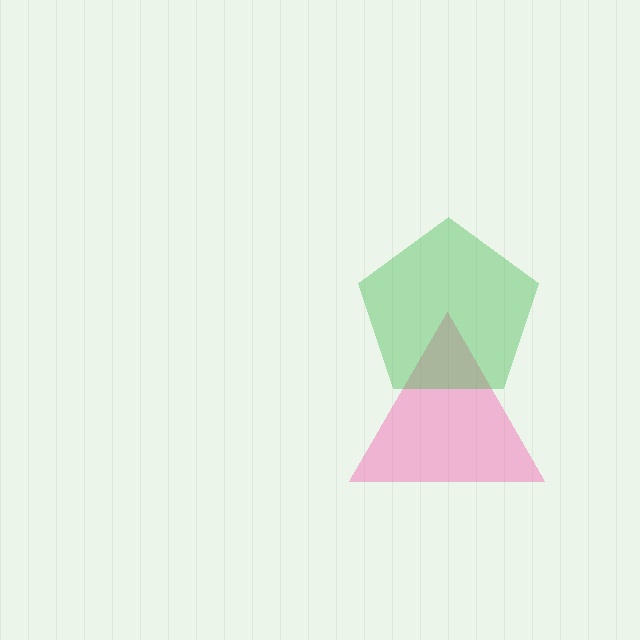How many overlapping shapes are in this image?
There are 2 overlapping shapes in the image.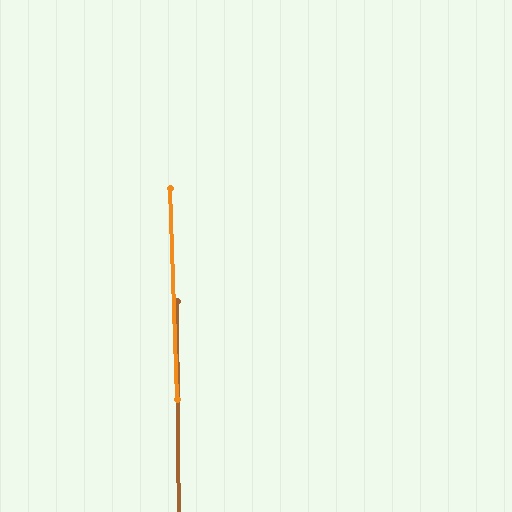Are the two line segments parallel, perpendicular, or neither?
Parallel — their directions differ by only 1.2°.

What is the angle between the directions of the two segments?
Approximately 1 degree.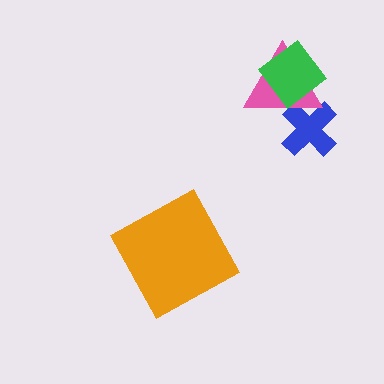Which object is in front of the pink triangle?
The green diamond is in front of the pink triangle.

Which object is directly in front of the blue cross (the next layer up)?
The pink triangle is directly in front of the blue cross.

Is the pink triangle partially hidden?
Yes, it is partially covered by another shape.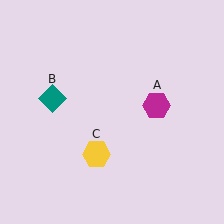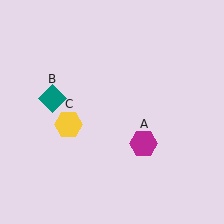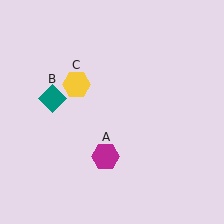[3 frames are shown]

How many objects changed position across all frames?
2 objects changed position: magenta hexagon (object A), yellow hexagon (object C).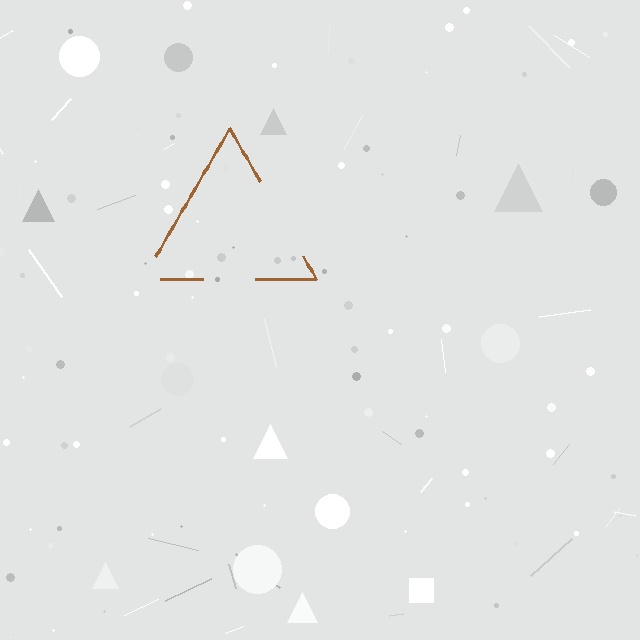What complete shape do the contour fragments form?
The contour fragments form a triangle.